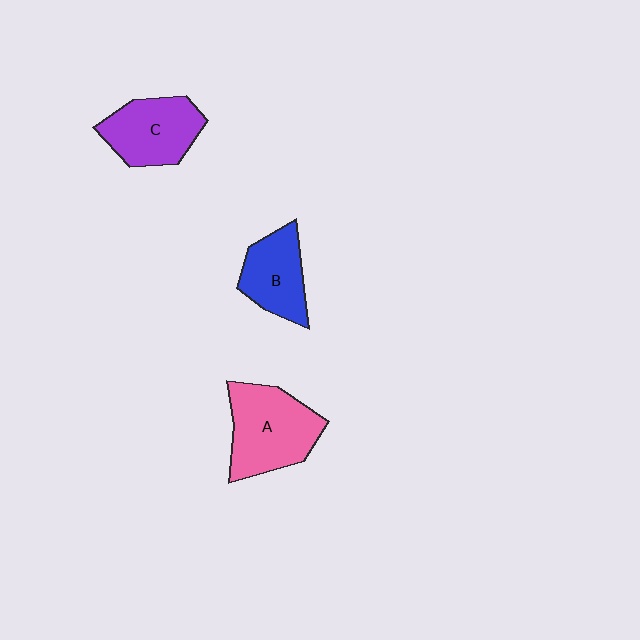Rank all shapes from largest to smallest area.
From largest to smallest: A (pink), C (purple), B (blue).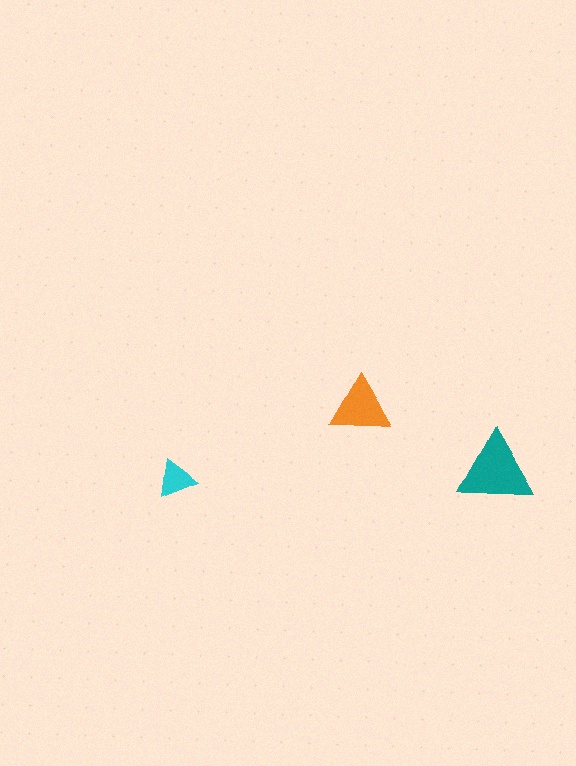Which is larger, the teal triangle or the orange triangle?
The teal one.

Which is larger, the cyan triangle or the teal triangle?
The teal one.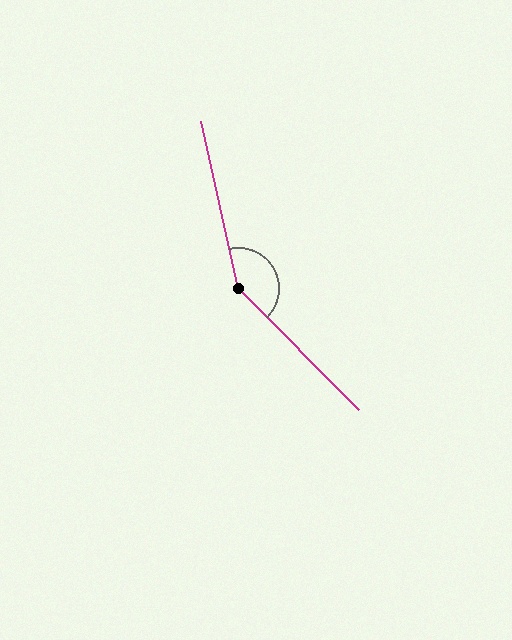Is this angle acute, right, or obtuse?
It is obtuse.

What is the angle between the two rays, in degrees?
Approximately 148 degrees.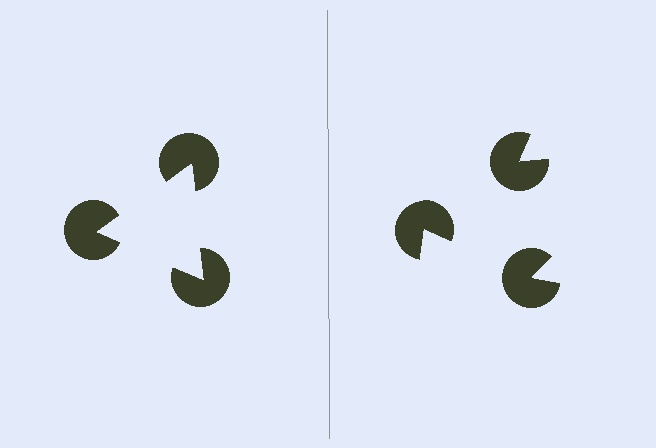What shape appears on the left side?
An illusory triangle.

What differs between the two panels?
The pac-man discs are positioned identically on both sides; only the wedge orientations differ. On the left they align to a triangle; on the right they are misaligned.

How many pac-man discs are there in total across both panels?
6 — 3 on each side.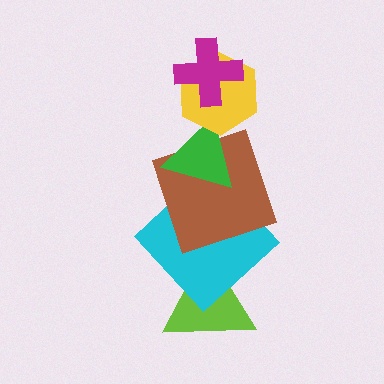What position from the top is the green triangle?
The green triangle is 3rd from the top.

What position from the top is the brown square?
The brown square is 4th from the top.